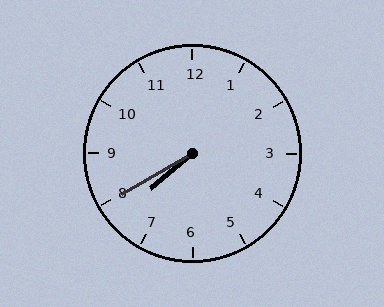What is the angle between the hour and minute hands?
Approximately 10 degrees.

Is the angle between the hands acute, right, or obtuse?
It is acute.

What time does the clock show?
7:40.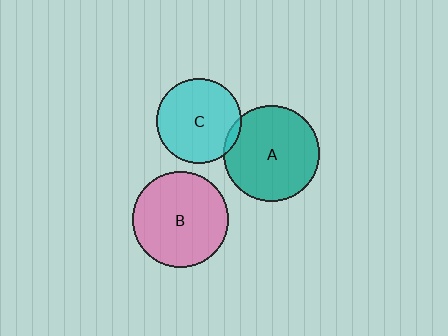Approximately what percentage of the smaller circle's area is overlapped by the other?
Approximately 5%.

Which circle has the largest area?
Circle B (pink).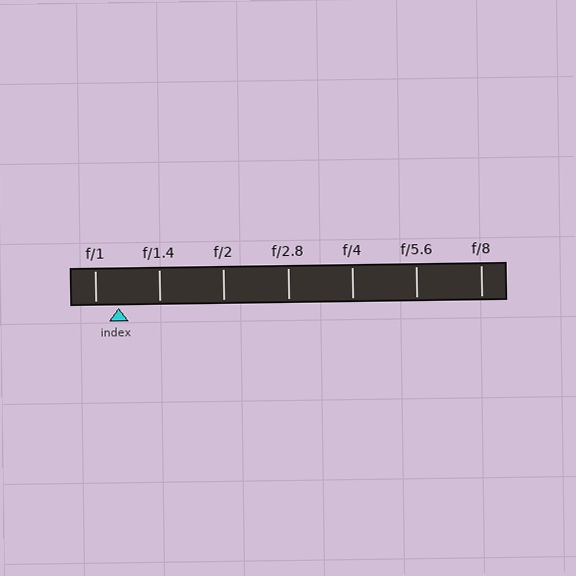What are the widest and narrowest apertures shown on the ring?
The widest aperture shown is f/1 and the narrowest is f/8.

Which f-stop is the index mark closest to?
The index mark is closest to f/1.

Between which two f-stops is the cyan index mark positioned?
The index mark is between f/1 and f/1.4.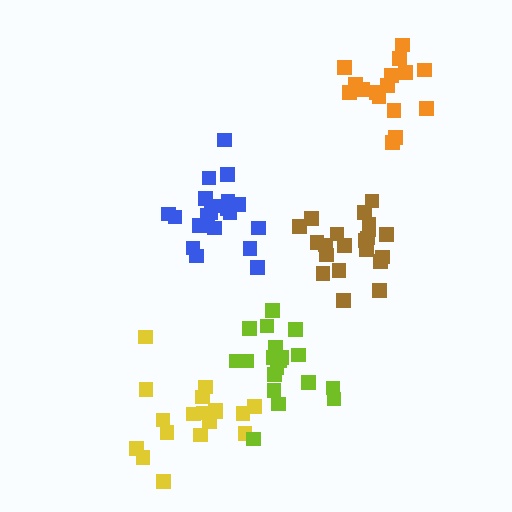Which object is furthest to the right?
The orange cluster is rightmost.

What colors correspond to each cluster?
The clusters are colored: brown, yellow, blue, orange, lime.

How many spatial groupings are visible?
There are 5 spatial groupings.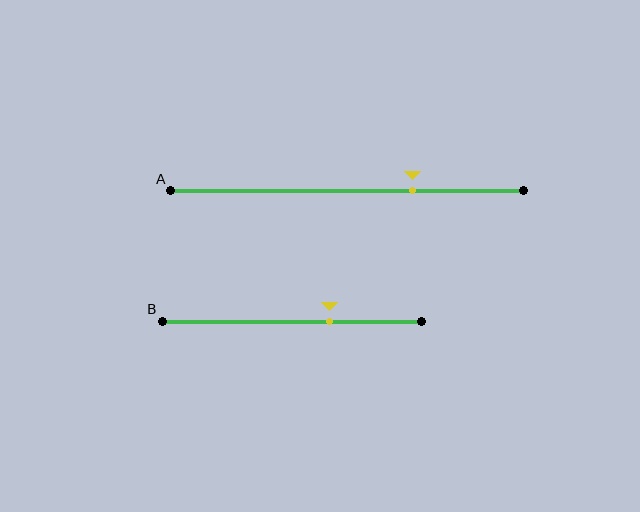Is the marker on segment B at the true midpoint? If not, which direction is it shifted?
No, the marker on segment B is shifted to the right by about 14% of the segment length.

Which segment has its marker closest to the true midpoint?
Segment B has its marker closest to the true midpoint.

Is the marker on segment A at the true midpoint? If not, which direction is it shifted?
No, the marker on segment A is shifted to the right by about 19% of the segment length.